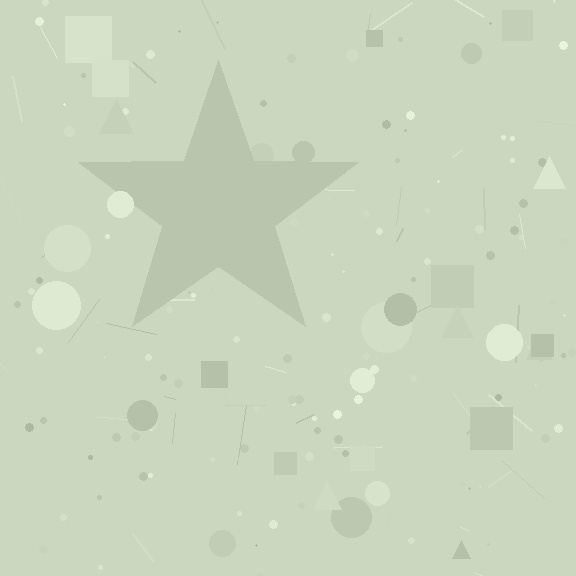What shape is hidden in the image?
A star is hidden in the image.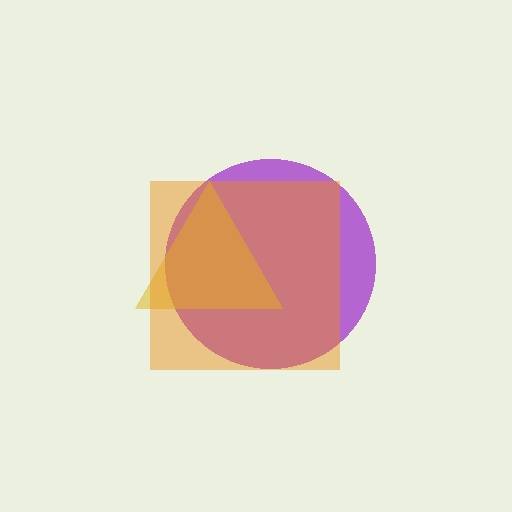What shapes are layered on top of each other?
The layered shapes are: a purple circle, a yellow triangle, an orange square.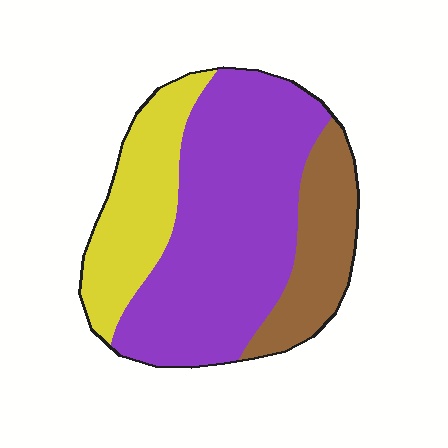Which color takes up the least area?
Brown, at roughly 20%.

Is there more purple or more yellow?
Purple.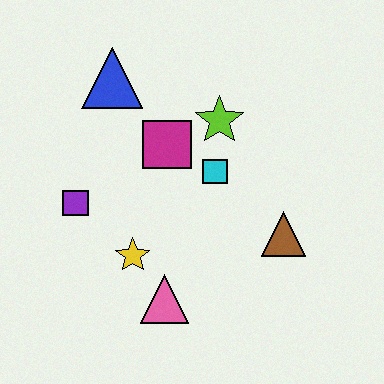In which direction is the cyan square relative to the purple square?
The cyan square is to the right of the purple square.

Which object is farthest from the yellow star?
The blue triangle is farthest from the yellow star.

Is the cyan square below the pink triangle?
No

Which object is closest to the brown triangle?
The cyan square is closest to the brown triangle.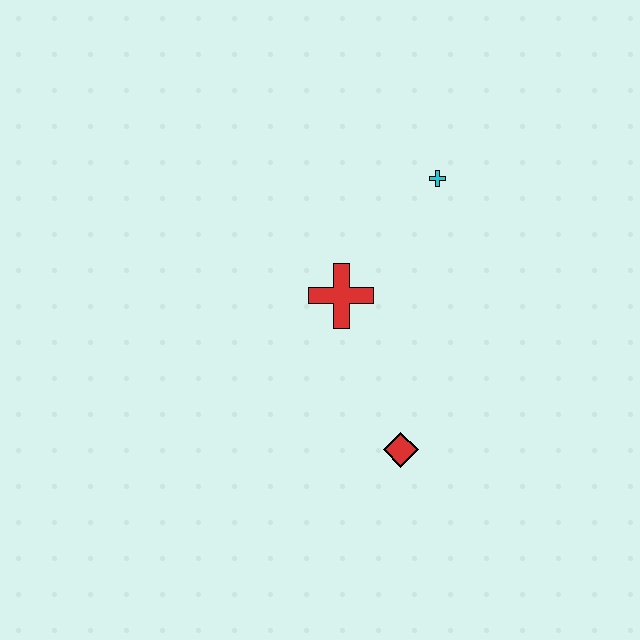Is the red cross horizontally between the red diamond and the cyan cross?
No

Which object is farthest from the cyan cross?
The red diamond is farthest from the cyan cross.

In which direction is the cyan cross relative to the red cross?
The cyan cross is above the red cross.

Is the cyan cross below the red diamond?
No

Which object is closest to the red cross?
The cyan cross is closest to the red cross.